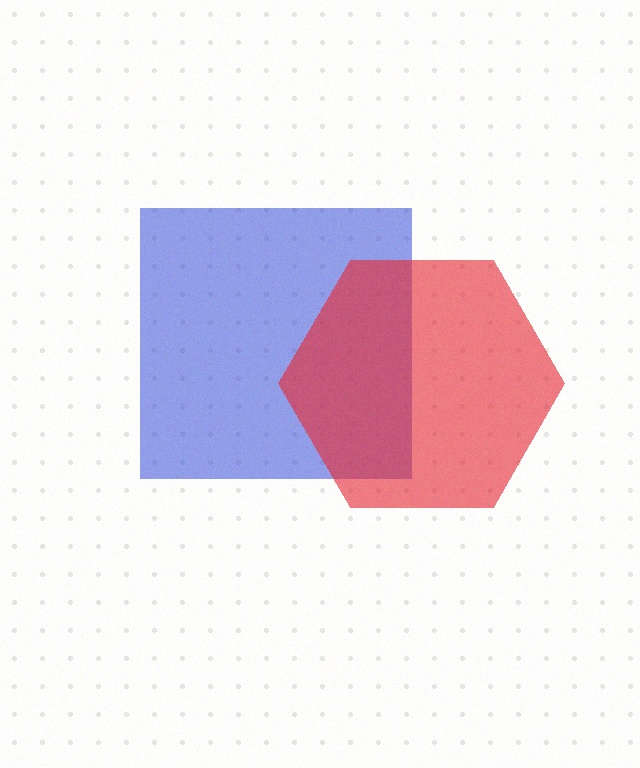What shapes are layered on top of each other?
The layered shapes are: a blue square, a red hexagon.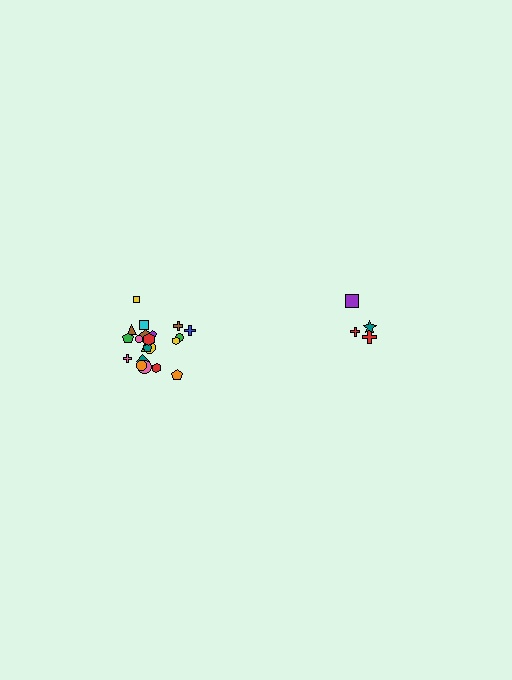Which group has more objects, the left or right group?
The left group.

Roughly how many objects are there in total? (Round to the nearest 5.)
Roughly 25 objects in total.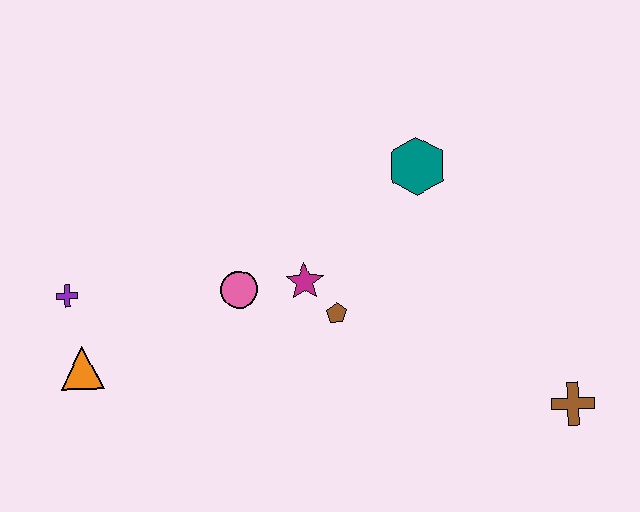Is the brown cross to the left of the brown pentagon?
No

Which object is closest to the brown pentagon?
The magenta star is closest to the brown pentagon.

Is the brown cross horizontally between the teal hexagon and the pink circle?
No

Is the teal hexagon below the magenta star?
No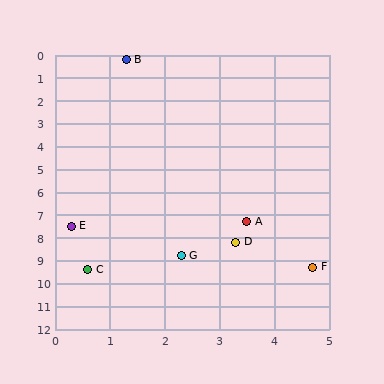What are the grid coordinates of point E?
Point E is at approximately (0.3, 7.5).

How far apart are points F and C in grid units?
Points F and C are about 4.1 grid units apart.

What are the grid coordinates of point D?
Point D is at approximately (3.3, 8.2).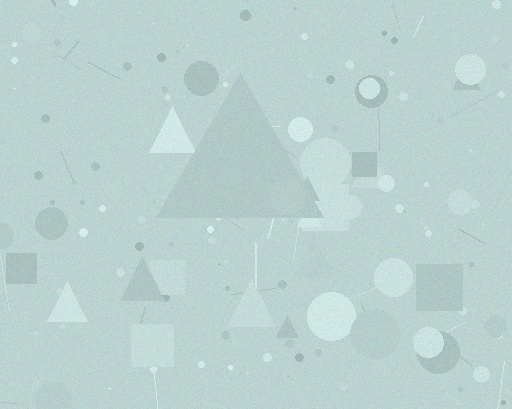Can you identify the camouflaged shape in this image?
The camouflaged shape is a triangle.